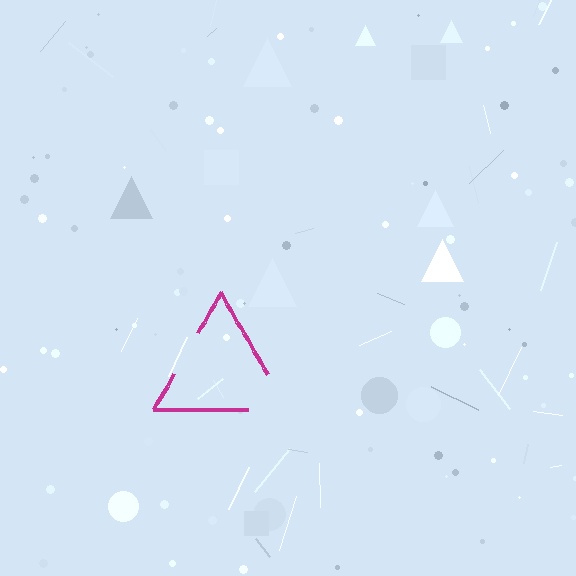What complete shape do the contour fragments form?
The contour fragments form a triangle.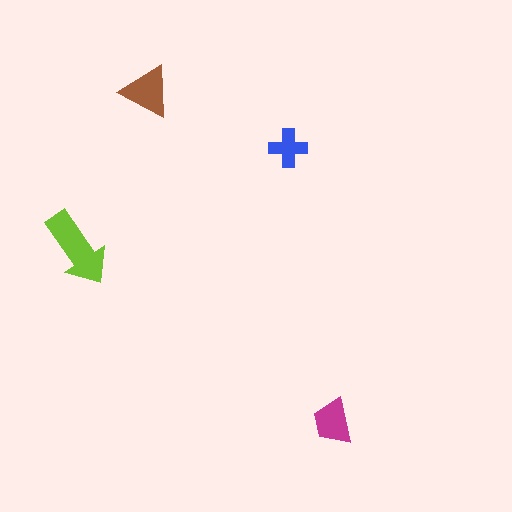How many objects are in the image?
There are 4 objects in the image.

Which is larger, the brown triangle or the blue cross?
The brown triangle.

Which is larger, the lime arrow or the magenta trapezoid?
The lime arrow.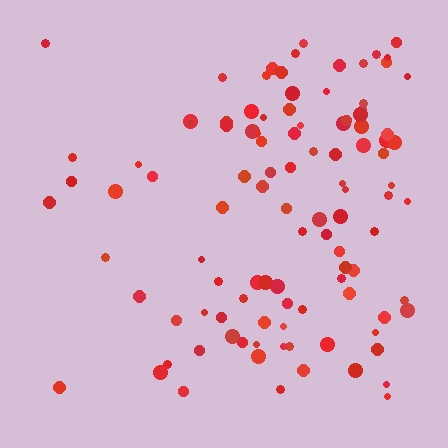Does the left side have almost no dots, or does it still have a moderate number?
Still a moderate number, just noticeably fewer than the right.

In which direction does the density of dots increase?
From left to right, with the right side densest.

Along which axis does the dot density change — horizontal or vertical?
Horizontal.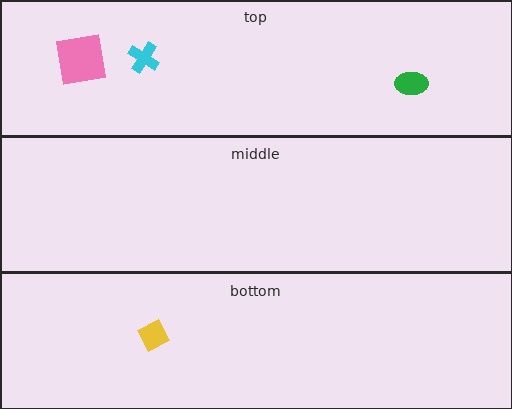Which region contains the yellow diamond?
The bottom region.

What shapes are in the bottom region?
The yellow diamond.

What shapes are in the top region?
The pink square, the green ellipse, the cyan cross.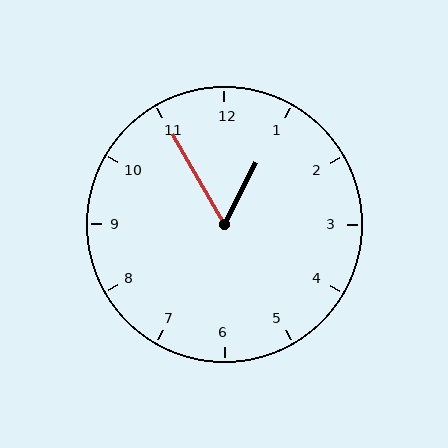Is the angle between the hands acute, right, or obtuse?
It is acute.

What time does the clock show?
12:55.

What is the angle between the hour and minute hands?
Approximately 58 degrees.